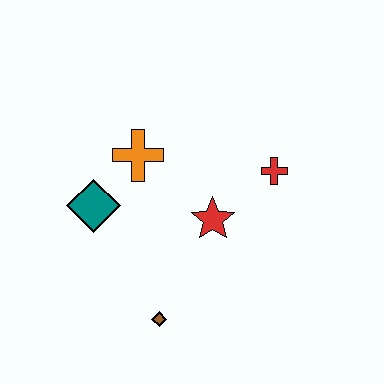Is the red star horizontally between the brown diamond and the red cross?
Yes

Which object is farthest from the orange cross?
The brown diamond is farthest from the orange cross.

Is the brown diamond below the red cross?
Yes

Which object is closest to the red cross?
The red star is closest to the red cross.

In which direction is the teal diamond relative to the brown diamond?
The teal diamond is above the brown diamond.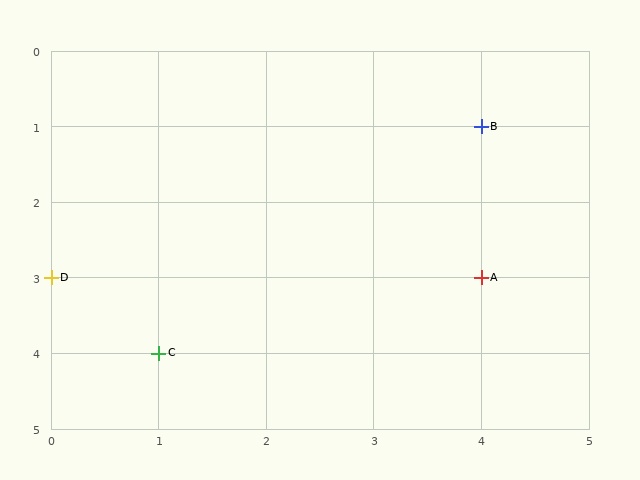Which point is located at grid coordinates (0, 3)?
Point D is at (0, 3).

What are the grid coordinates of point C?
Point C is at grid coordinates (1, 4).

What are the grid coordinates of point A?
Point A is at grid coordinates (4, 3).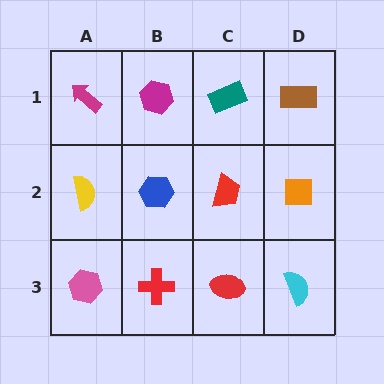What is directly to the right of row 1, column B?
A teal rectangle.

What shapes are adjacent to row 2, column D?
A brown rectangle (row 1, column D), a cyan semicircle (row 3, column D), a red trapezoid (row 2, column C).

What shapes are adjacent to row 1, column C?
A red trapezoid (row 2, column C), a magenta hexagon (row 1, column B), a brown rectangle (row 1, column D).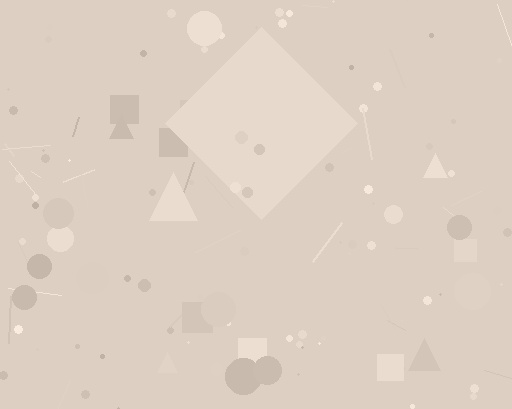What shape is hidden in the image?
A diamond is hidden in the image.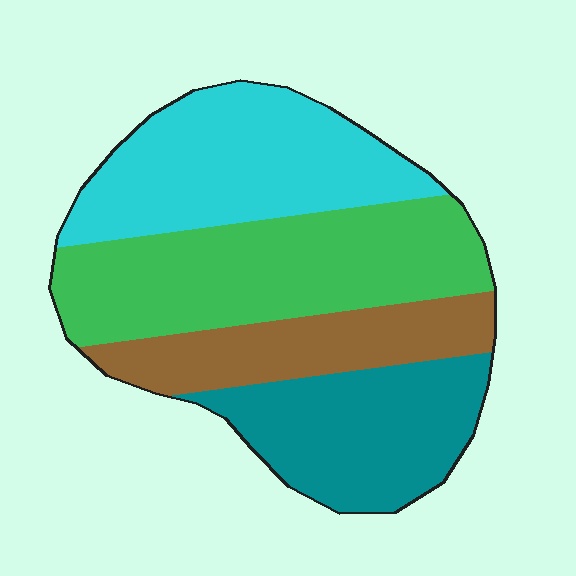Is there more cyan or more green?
Green.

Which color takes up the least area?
Brown, at roughly 15%.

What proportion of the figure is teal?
Teal covers roughly 20% of the figure.